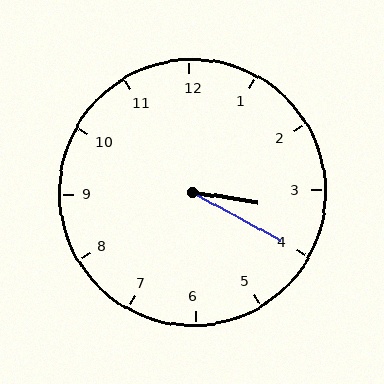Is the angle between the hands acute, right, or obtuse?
It is acute.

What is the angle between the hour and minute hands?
Approximately 20 degrees.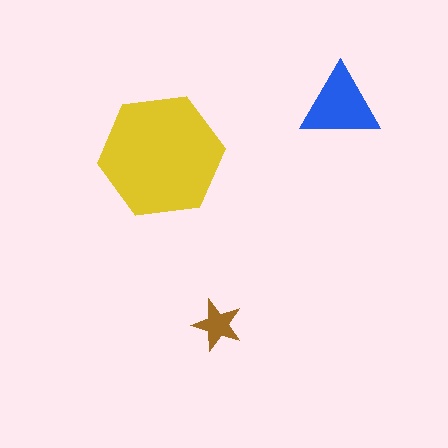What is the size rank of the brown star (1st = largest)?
3rd.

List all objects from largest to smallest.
The yellow hexagon, the blue triangle, the brown star.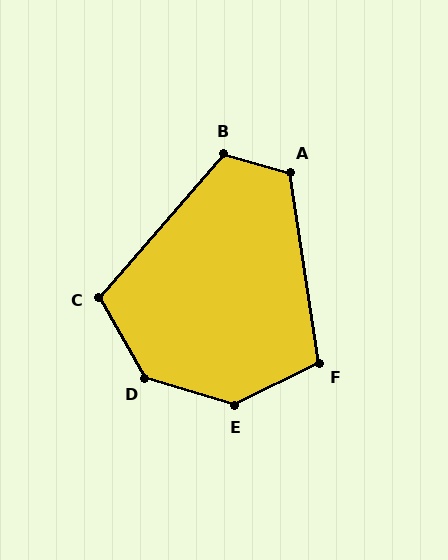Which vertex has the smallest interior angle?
F, at approximately 108 degrees.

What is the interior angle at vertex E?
Approximately 136 degrees (obtuse).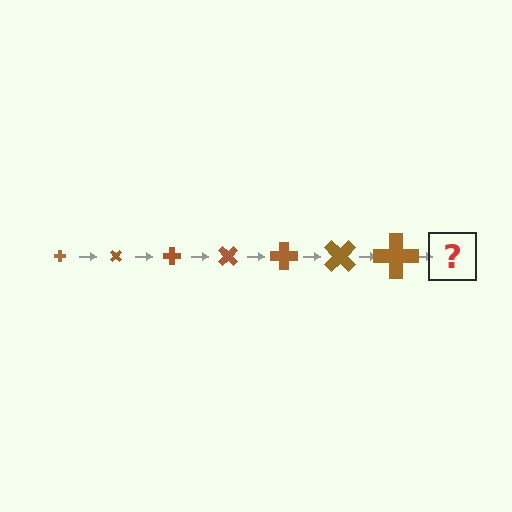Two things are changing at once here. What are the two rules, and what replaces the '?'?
The two rules are that the cross grows larger each step and it rotates 45 degrees each step. The '?' should be a cross, larger than the previous one and rotated 315 degrees from the start.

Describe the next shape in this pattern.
It should be a cross, larger than the previous one and rotated 315 degrees from the start.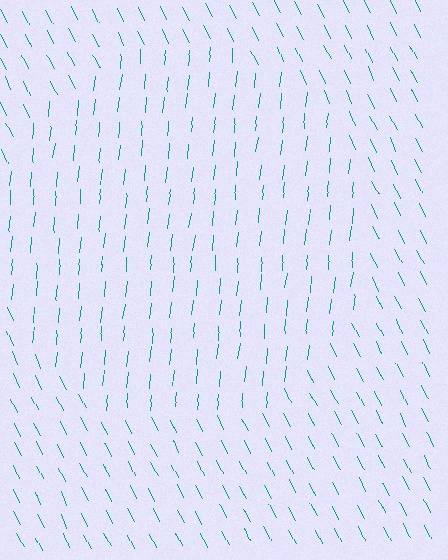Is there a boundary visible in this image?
Yes, there is a texture boundary formed by a change in line orientation.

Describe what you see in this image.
The image is filled with small teal line segments. A circle region in the image has lines oriented differently from the surrounding lines, creating a visible texture boundary.